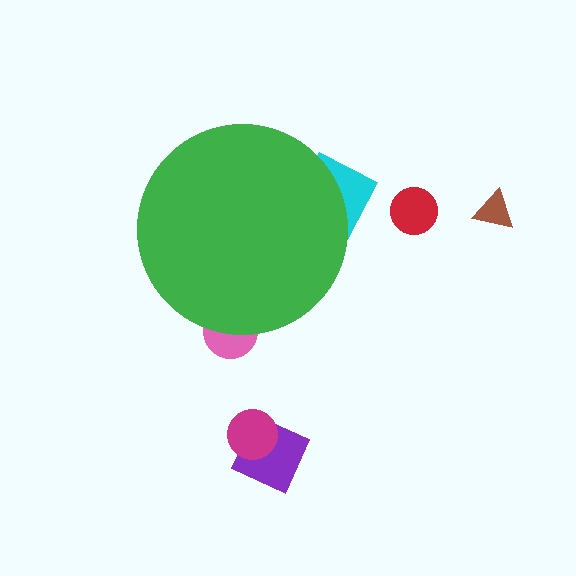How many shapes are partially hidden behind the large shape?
2 shapes are partially hidden.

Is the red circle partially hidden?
No, the red circle is fully visible.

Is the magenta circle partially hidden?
No, the magenta circle is fully visible.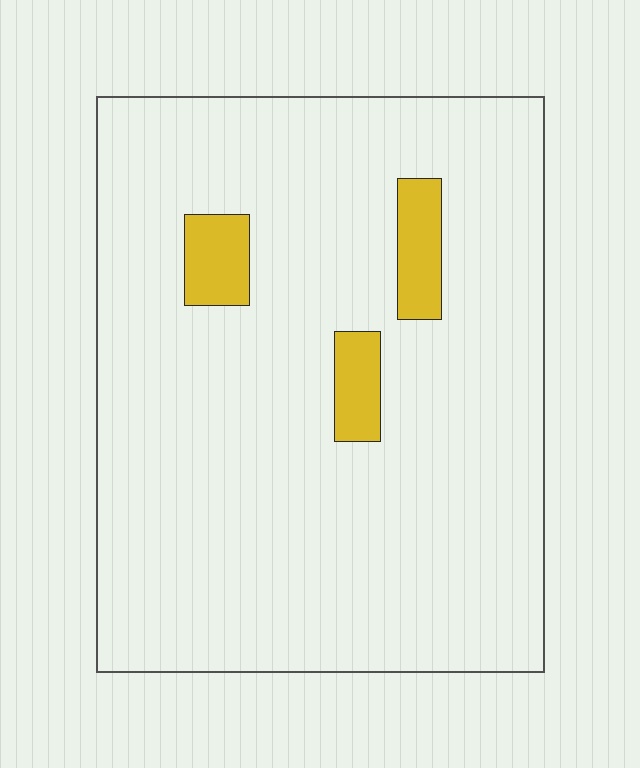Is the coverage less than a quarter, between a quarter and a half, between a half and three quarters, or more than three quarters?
Less than a quarter.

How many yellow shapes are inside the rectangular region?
3.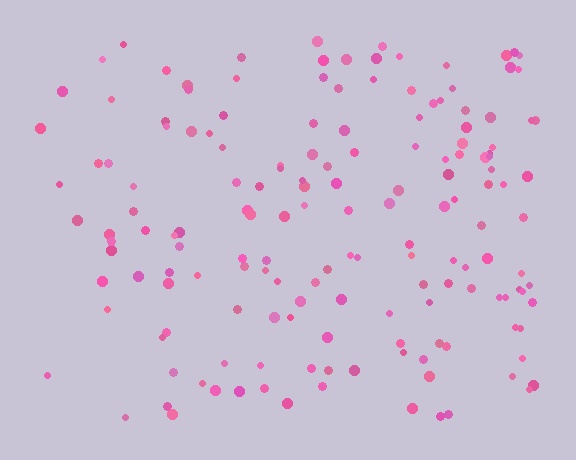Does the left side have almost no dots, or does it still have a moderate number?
Still a moderate number, just noticeably fewer than the right.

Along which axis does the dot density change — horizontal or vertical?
Horizontal.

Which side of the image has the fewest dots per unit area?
The left.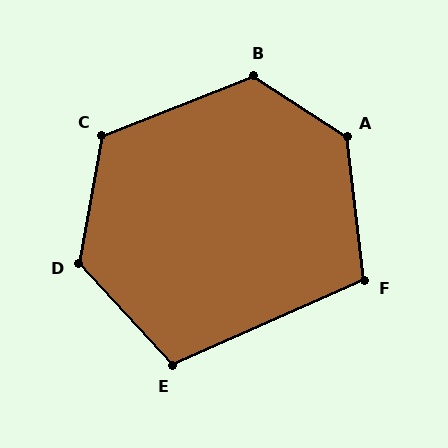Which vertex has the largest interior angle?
A, at approximately 130 degrees.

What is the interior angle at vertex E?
Approximately 109 degrees (obtuse).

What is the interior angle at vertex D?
Approximately 127 degrees (obtuse).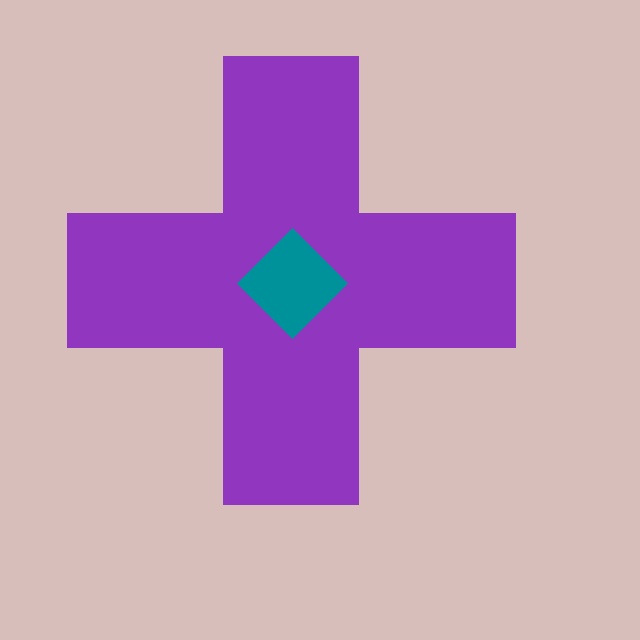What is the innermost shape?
The teal diamond.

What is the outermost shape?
The purple cross.